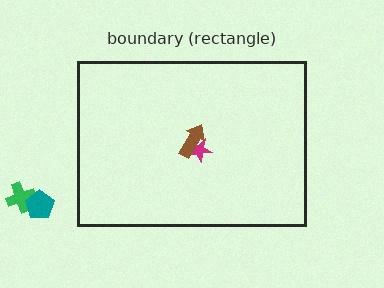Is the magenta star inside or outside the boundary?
Inside.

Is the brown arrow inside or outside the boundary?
Inside.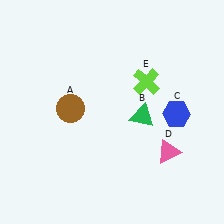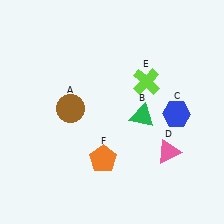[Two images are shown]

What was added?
An orange pentagon (F) was added in Image 2.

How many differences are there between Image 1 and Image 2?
There is 1 difference between the two images.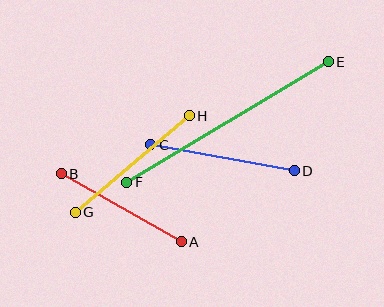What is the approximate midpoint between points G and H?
The midpoint is at approximately (132, 164) pixels.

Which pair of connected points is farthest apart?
Points E and F are farthest apart.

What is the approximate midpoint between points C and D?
The midpoint is at approximately (223, 158) pixels.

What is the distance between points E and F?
The distance is approximately 235 pixels.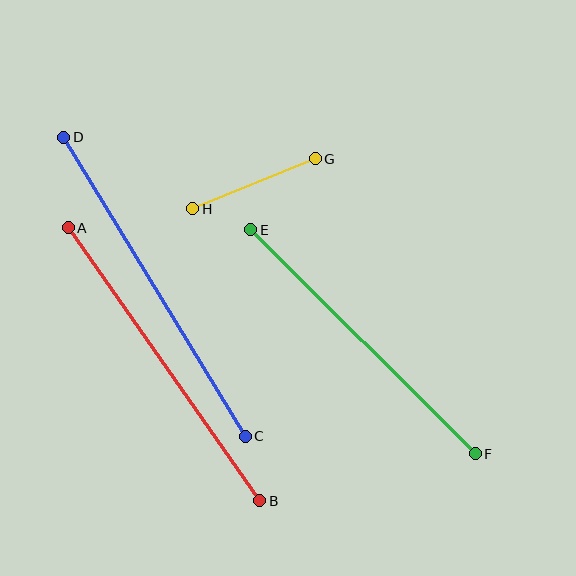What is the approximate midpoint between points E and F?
The midpoint is at approximately (363, 342) pixels.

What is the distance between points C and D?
The distance is approximately 350 pixels.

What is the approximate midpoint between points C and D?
The midpoint is at approximately (155, 287) pixels.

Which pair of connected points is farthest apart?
Points C and D are farthest apart.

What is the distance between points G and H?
The distance is approximately 132 pixels.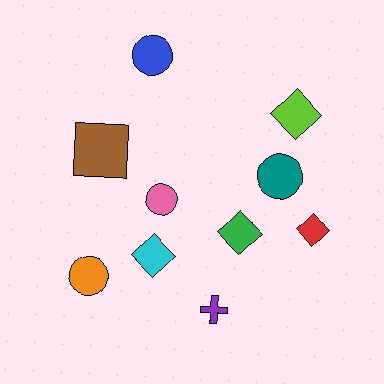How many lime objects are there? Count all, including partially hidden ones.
There is 1 lime object.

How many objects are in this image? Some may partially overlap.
There are 10 objects.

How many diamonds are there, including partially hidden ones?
There are 4 diamonds.